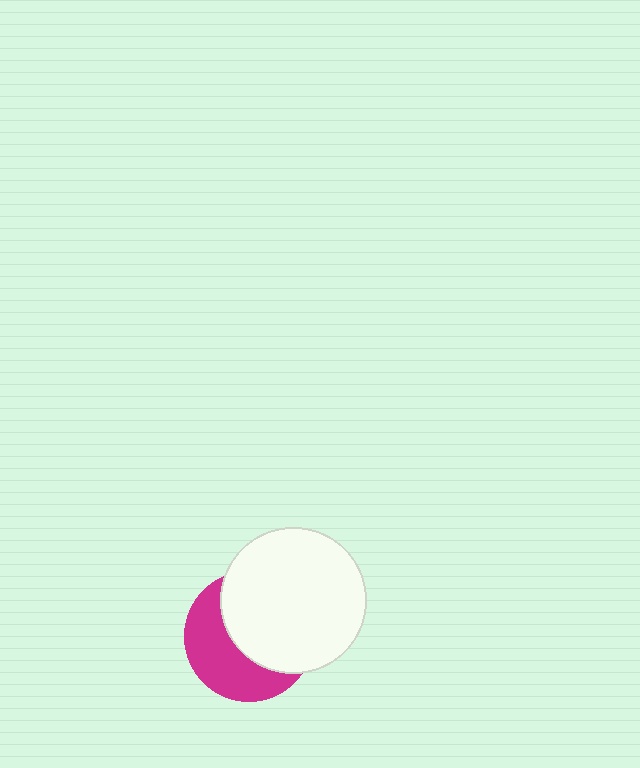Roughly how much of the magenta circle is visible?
A small part of it is visible (roughly 45%).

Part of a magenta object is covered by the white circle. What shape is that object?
It is a circle.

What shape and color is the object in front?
The object in front is a white circle.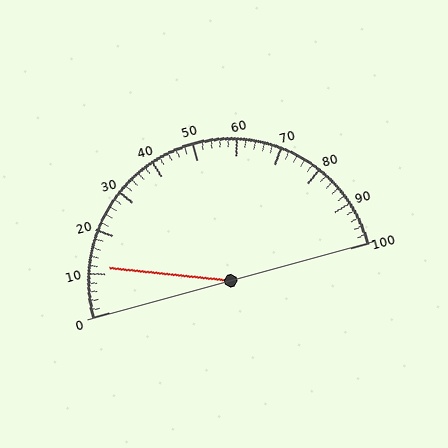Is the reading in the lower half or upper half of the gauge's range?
The reading is in the lower half of the range (0 to 100).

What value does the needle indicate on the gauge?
The needle indicates approximately 12.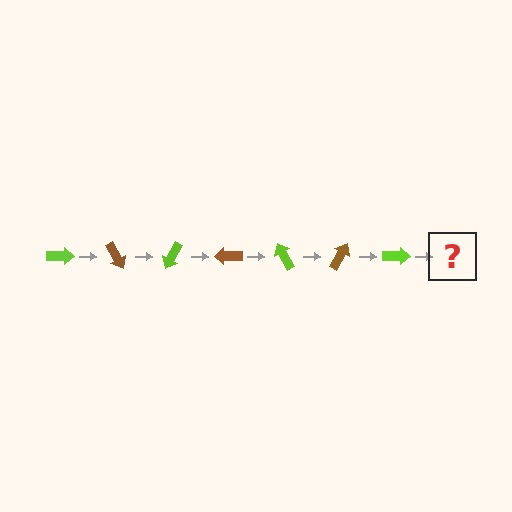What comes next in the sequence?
The next element should be a brown arrow, rotated 420 degrees from the start.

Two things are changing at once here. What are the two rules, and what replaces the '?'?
The two rules are that it rotates 60 degrees each step and the color cycles through lime and brown. The '?' should be a brown arrow, rotated 420 degrees from the start.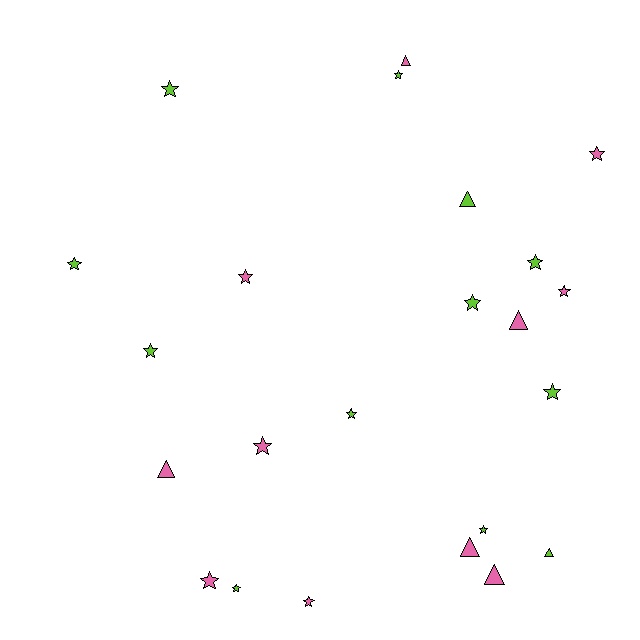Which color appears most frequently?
Lime, with 12 objects.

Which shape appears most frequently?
Star, with 16 objects.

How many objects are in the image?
There are 23 objects.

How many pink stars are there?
There are 6 pink stars.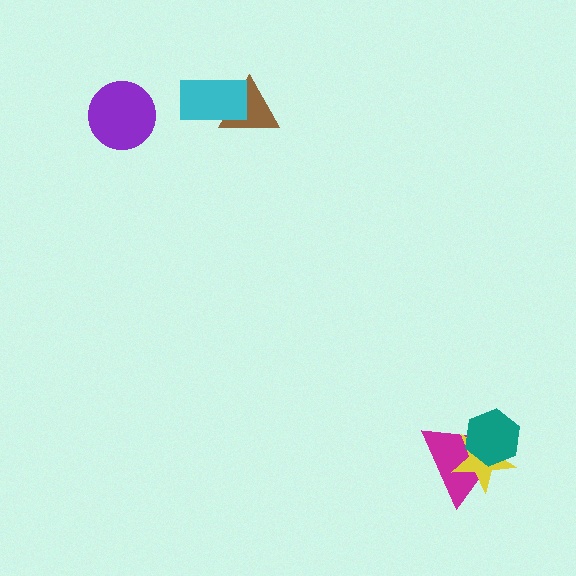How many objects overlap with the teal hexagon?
2 objects overlap with the teal hexagon.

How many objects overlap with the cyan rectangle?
1 object overlaps with the cyan rectangle.